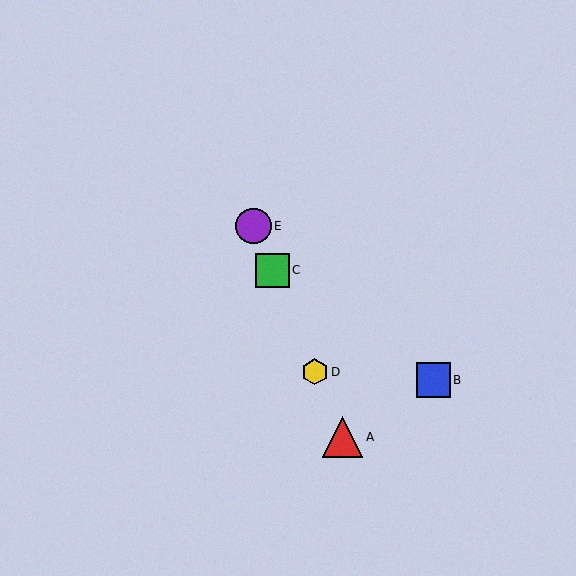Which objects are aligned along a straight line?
Objects A, C, D, E are aligned along a straight line.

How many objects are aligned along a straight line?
4 objects (A, C, D, E) are aligned along a straight line.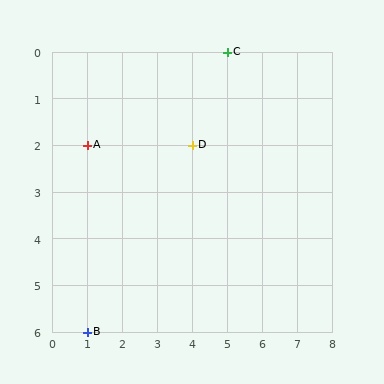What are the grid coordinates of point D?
Point D is at grid coordinates (4, 2).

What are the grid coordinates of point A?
Point A is at grid coordinates (1, 2).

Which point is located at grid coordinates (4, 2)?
Point D is at (4, 2).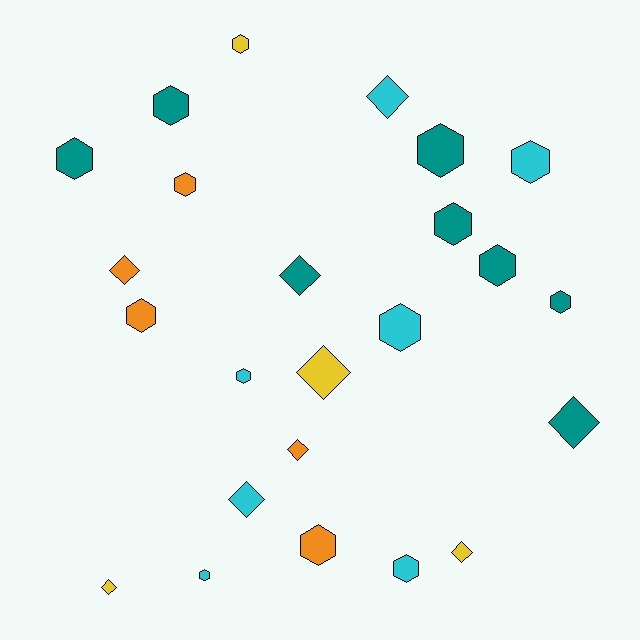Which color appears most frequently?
Teal, with 8 objects.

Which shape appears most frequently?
Hexagon, with 15 objects.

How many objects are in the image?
There are 24 objects.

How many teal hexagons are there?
There are 6 teal hexagons.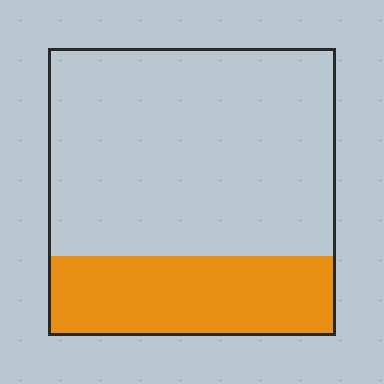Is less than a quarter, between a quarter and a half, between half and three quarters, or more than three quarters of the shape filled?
Between a quarter and a half.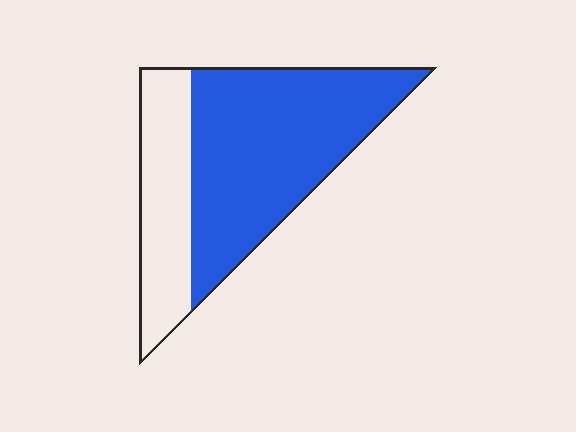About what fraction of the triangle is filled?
About two thirds (2/3).